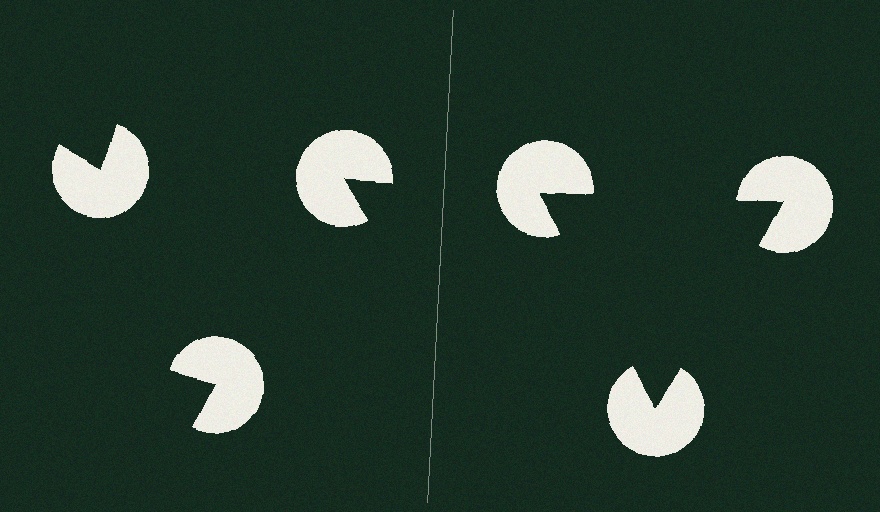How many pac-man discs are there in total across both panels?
6 — 3 on each side.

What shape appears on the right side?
An illusory triangle.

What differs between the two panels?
The pac-man discs are positioned identically on both sides; only the wedge orientations differ. On the right they align to a triangle; on the left they are misaligned.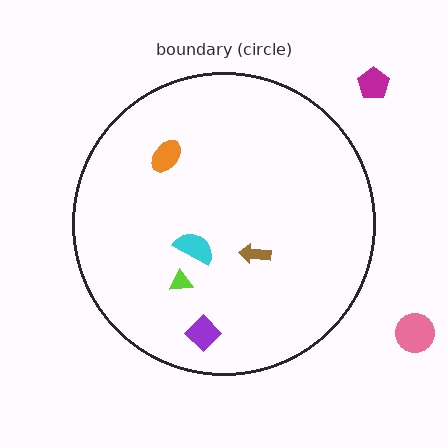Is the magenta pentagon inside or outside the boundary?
Outside.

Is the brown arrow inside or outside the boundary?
Inside.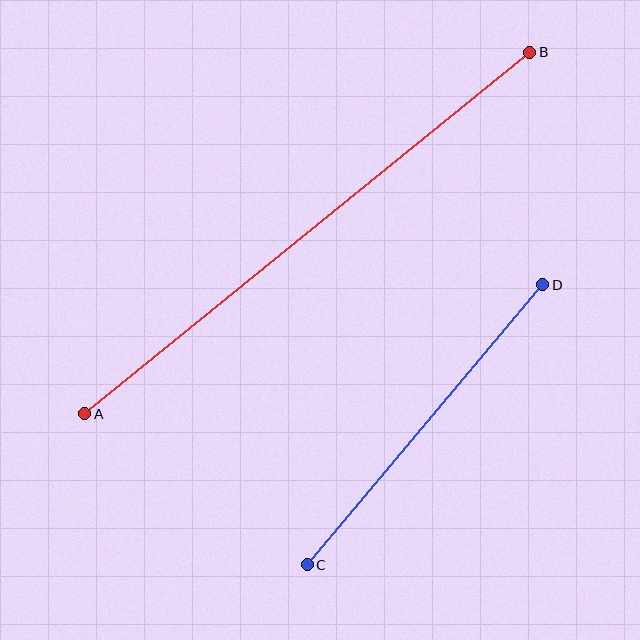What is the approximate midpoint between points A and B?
The midpoint is at approximately (307, 233) pixels.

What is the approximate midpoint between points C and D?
The midpoint is at approximately (425, 425) pixels.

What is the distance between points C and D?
The distance is approximately 366 pixels.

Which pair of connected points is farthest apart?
Points A and B are farthest apart.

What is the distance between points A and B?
The distance is approximately 574 pixels.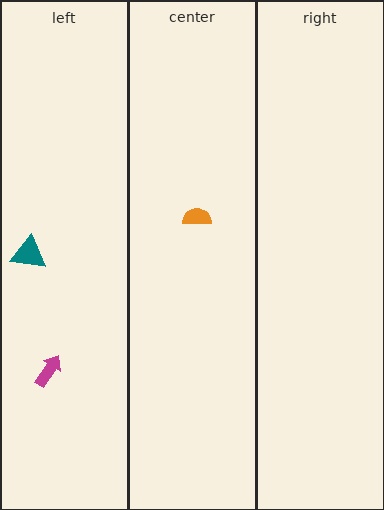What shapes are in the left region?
The teal triangle, the magenta arrow.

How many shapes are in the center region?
1.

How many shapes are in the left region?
2.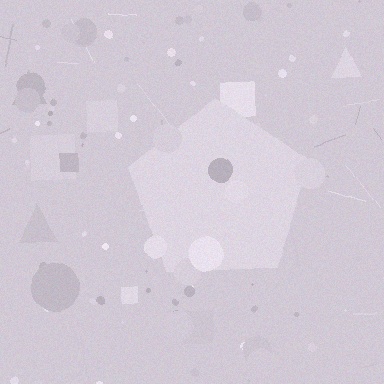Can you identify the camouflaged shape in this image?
The camouflaged shape is a pentagon.